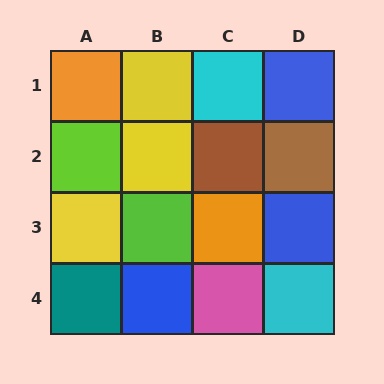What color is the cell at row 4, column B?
Blue.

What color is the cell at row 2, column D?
Brown.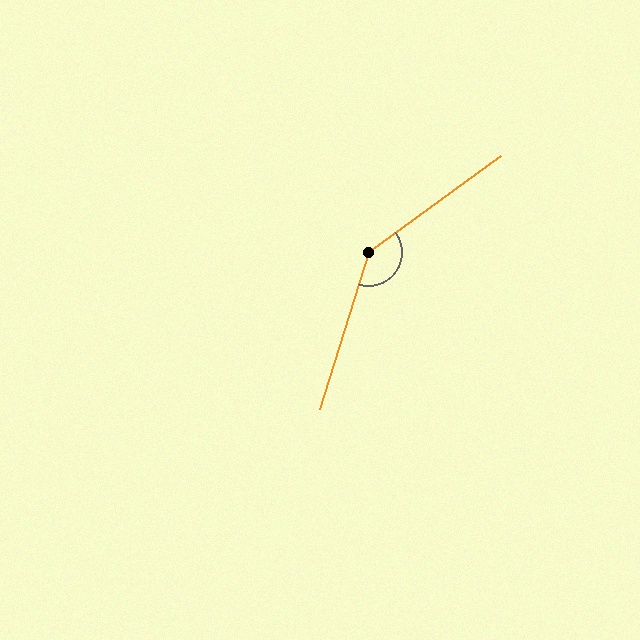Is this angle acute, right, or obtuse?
It is obtuse.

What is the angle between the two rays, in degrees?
Approximately 144 degrees.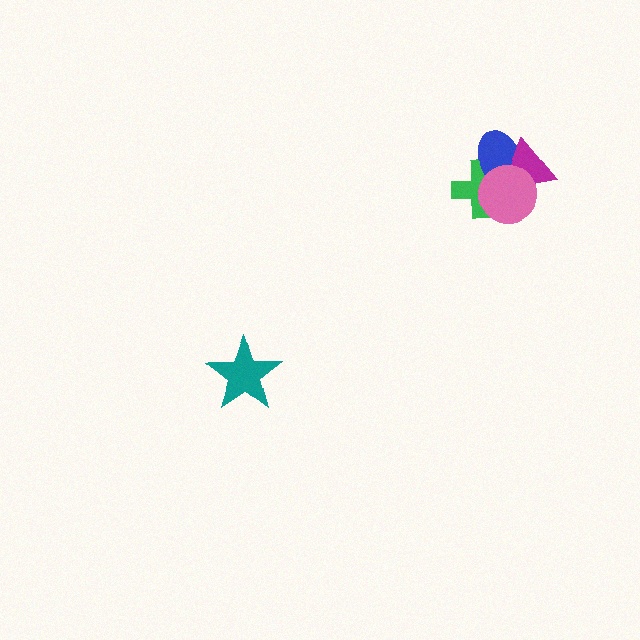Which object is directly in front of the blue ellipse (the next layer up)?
The magenta triangle is directly in front of the blue ellipse.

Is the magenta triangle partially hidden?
Yes, it is partially covered by another shape.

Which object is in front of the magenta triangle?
The pink circle is in front of the magenta triangle.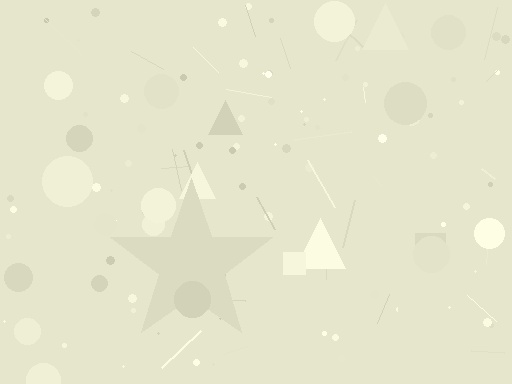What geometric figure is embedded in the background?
A star is embedded in the background.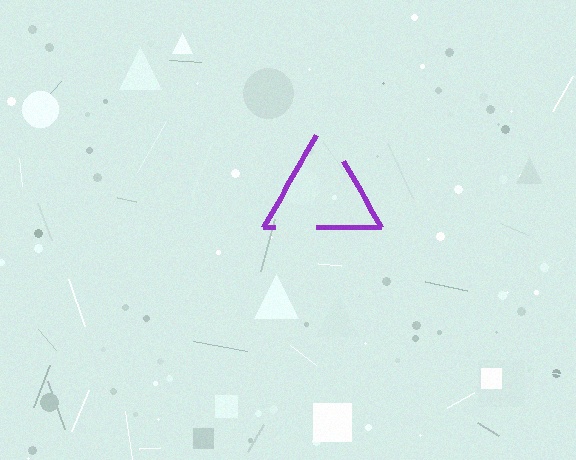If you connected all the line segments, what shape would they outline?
They would outline a triangle.